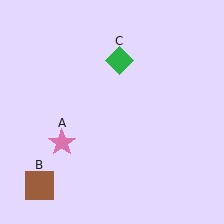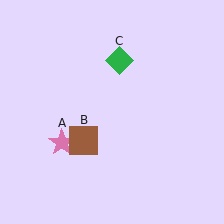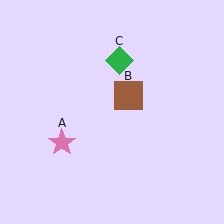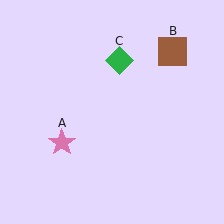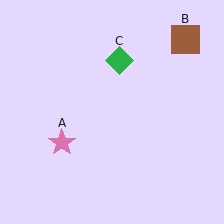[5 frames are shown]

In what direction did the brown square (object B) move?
The brown square (object B) moved up and to the right.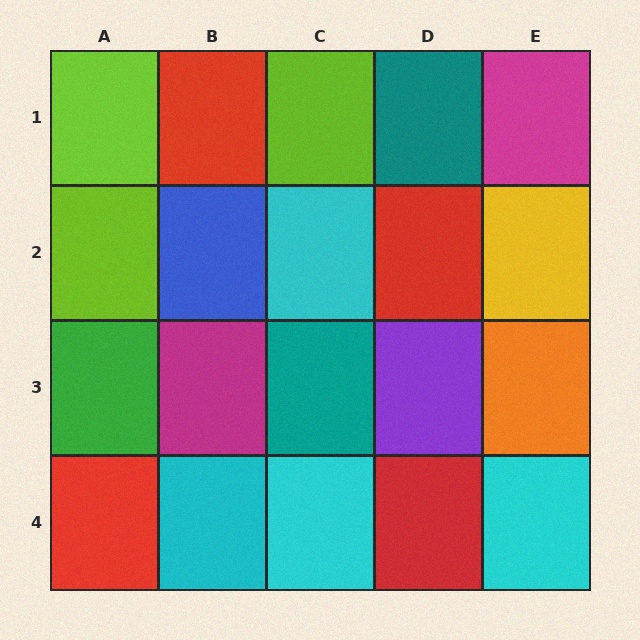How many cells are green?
1 cell is green.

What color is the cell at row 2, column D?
Red.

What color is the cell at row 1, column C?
Lime.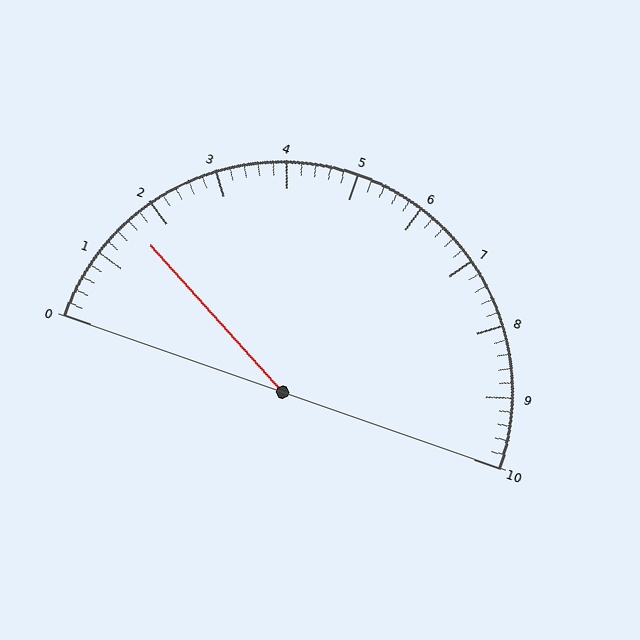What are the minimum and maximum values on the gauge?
The gauge ranges from 0 to 10.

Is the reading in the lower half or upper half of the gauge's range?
The reading is in the lower half of the range (0 to 10).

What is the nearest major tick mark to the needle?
The nearest major tick mark is 2.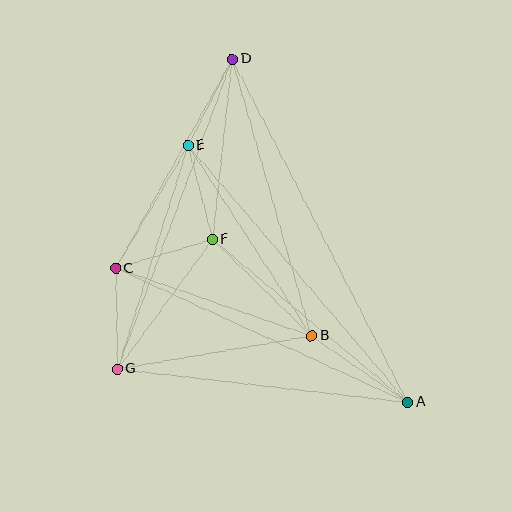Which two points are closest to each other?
Points D and E are closest to each other.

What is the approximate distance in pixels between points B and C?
The distance between B and C is approximately 207 pixels.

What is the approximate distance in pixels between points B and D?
The distance between B and D is approximately 288 pixels.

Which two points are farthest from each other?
Points A and D are farthest from each other.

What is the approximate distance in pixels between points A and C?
The distance between A and C is approximately 322 pixels.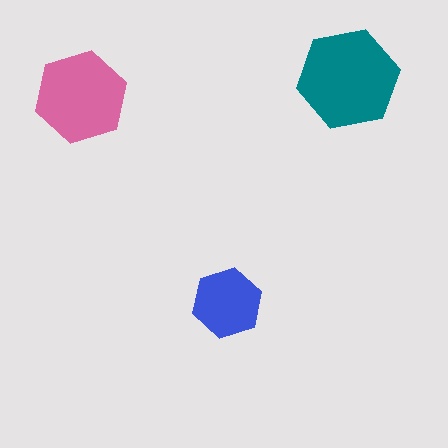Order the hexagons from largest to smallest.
the teal one, the pink one, the blue one.